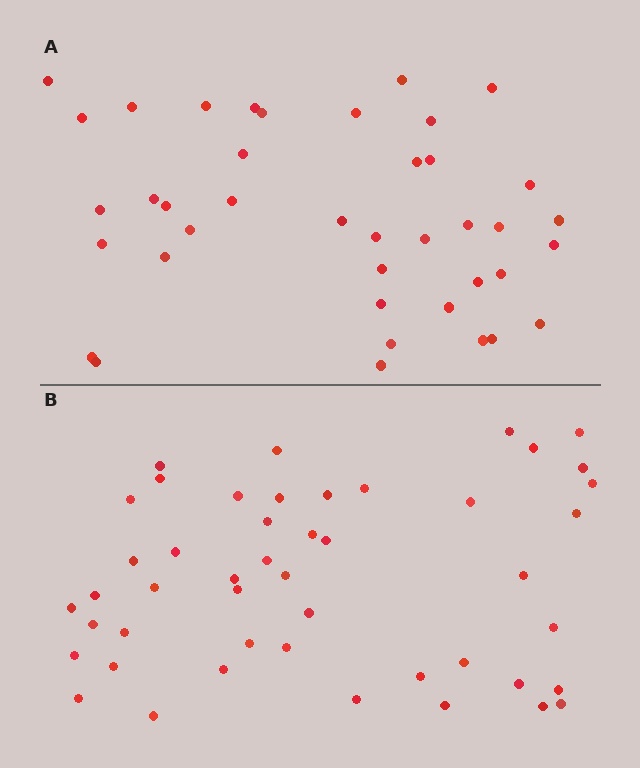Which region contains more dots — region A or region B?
Region B (the bottom region) has more dots.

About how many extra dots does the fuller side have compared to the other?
Region B has roughly 8 or so more dots than region A.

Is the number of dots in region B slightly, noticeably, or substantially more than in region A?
Region B has only slightly more — the two regions are fairly close. The ratio is roughly 1.2 to 1.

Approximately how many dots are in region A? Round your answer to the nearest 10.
About 40 dots.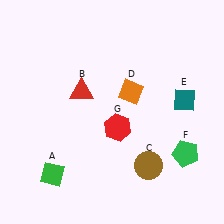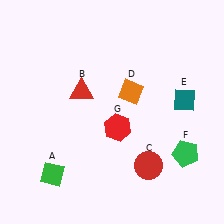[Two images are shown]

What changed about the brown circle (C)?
In Image 1, C is brown. In Image 2, it changed to red.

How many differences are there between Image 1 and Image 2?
There is 1 difference between the two images.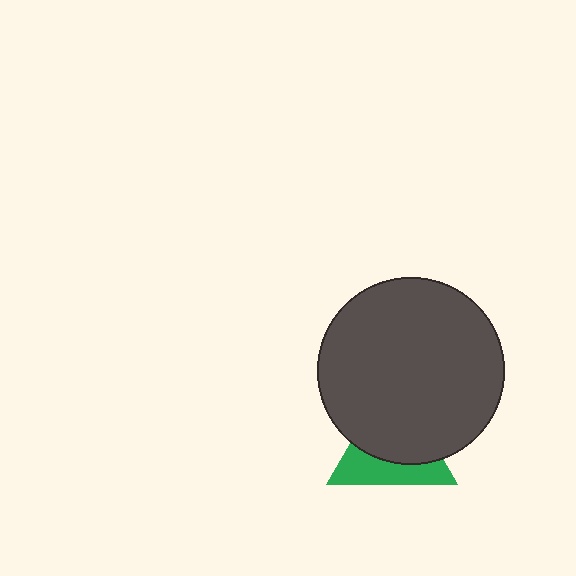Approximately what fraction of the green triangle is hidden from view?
Roughly 59% of the green triangle is hidden behind the dark gray circle.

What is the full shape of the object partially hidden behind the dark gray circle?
The partially hidden object is a green triangle.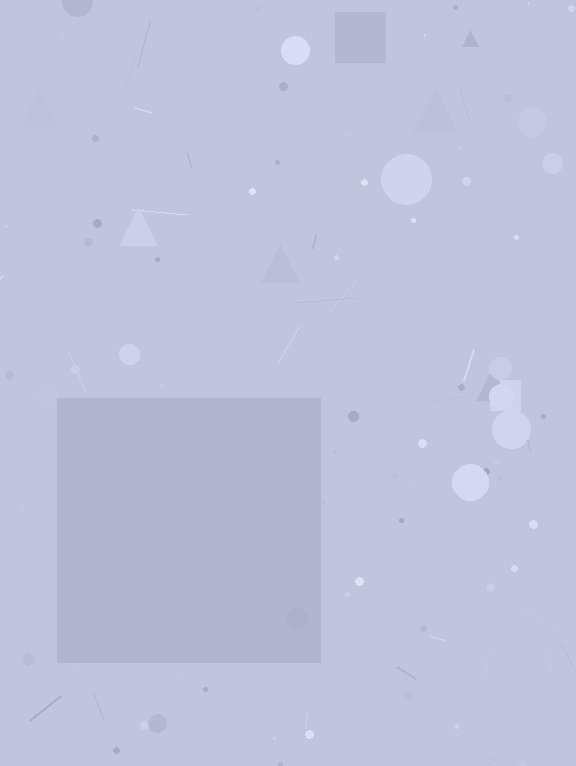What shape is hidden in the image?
A square is hidden in the image.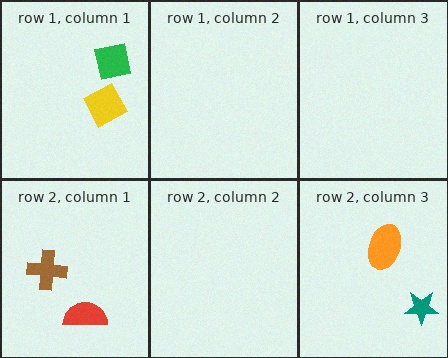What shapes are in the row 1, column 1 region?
The green square, the yellow square.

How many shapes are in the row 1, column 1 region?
2.